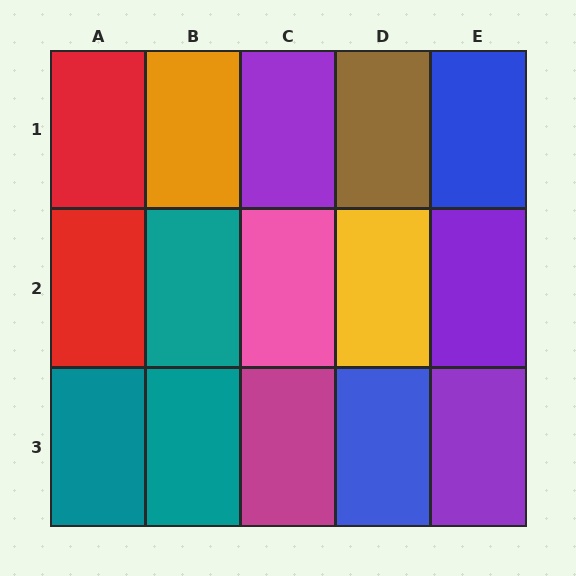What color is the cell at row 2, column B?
Teal.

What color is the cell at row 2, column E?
Purple.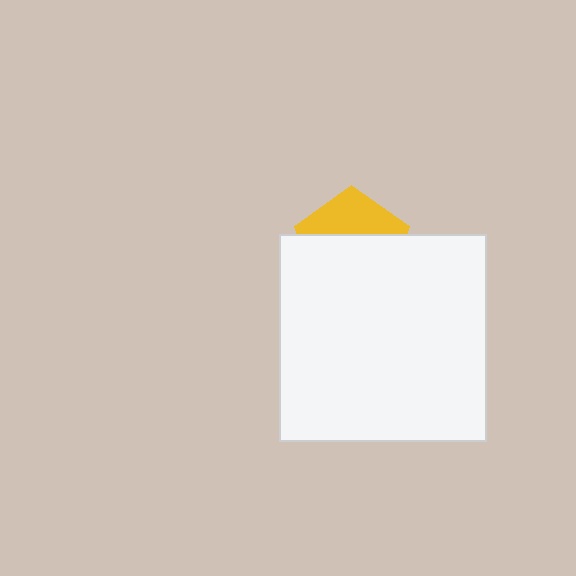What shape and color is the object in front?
The object in front is a white square.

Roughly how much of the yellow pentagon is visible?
A small part of it is visible (roughly 36%).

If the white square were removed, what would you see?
You would see the complete yellow pentagon.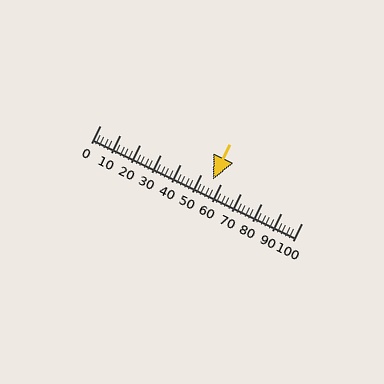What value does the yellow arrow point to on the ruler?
The yellow arrow points to approximately 56.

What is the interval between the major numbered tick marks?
The major tick marks are spaced 10 units apart.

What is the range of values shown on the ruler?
The ruler shows values from 0 to 100.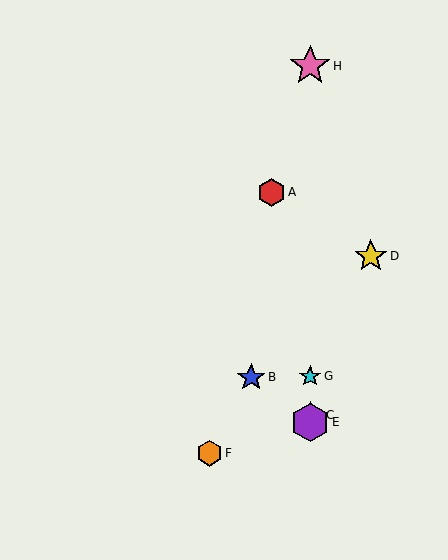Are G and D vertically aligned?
No, G is at x≈310 and D is at x≈371.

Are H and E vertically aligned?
Yes, both are at x≈310.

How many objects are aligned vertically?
4 objects (C, E, G, H) are aligned vertically.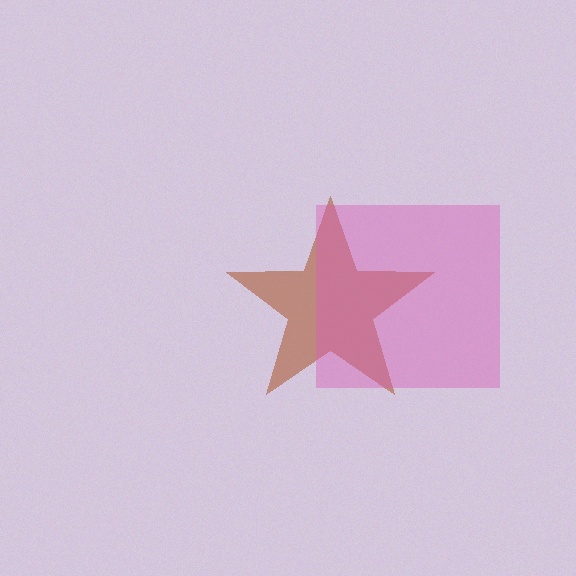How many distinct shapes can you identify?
There are 2 distinct shapes: a brown star, a pink square.